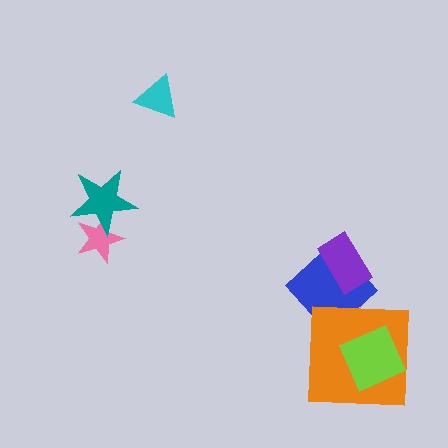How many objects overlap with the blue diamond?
2 objects overlap with the blue diamond.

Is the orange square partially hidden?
Yes, it is partially covered by another shape.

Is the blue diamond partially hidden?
Yes, it is partially covered by another shape.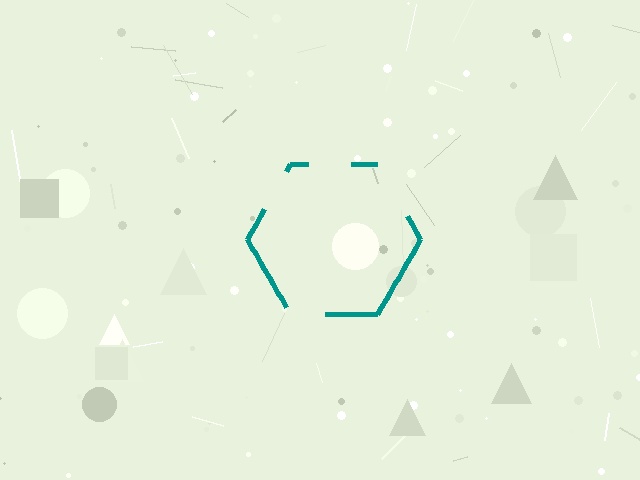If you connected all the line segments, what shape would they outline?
They would outline a hexagon.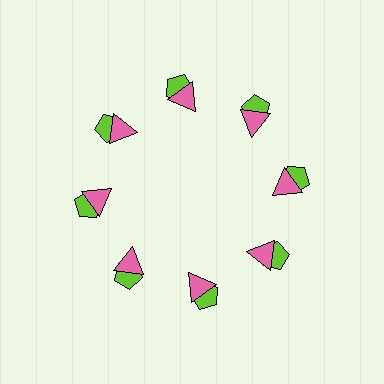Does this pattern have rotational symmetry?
Yes, this pattern has 8-fold rotational symmetry. It looks the same after rotating 45 degrees around the center.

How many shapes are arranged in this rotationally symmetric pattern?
There are 16 shapes, arranged in 8 groups of 2.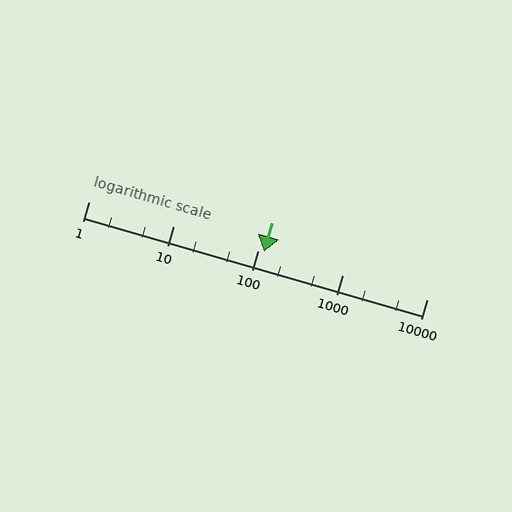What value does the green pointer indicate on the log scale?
The pointer indicates approximately 120.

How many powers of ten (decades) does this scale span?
The scale spans 4 decades, from 1 to 10000.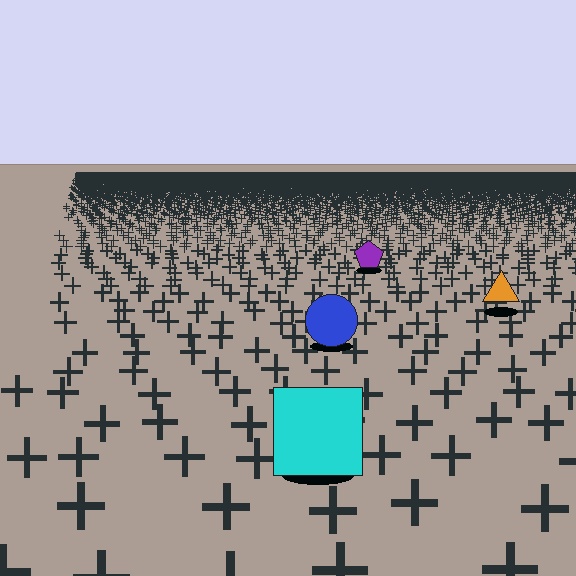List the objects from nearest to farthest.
From nearest to farthest: the cyan square, the blue circle, the orange triangle, the purple pentagon.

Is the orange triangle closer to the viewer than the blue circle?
No. The blue circle is closer — you can tell from the texture gradient: the ground texture is coarser near it.